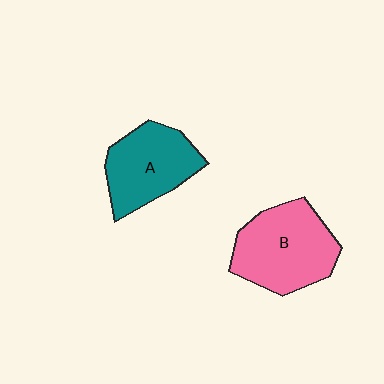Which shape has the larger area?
Shape B (pink).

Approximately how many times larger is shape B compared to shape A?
Approximately 1.2 times.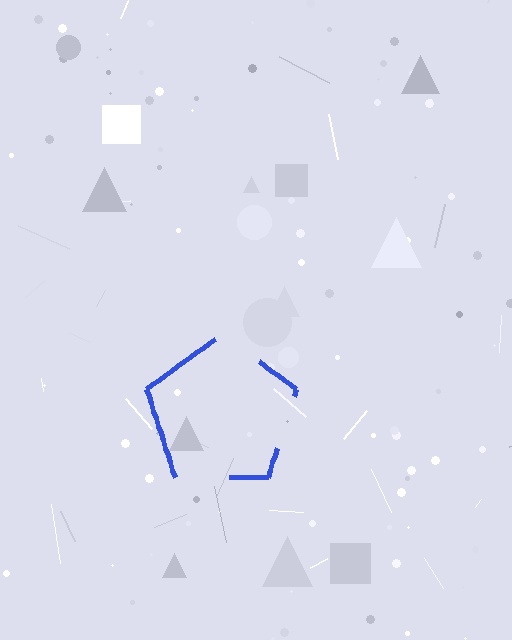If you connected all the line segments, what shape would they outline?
They would outline a pentagon.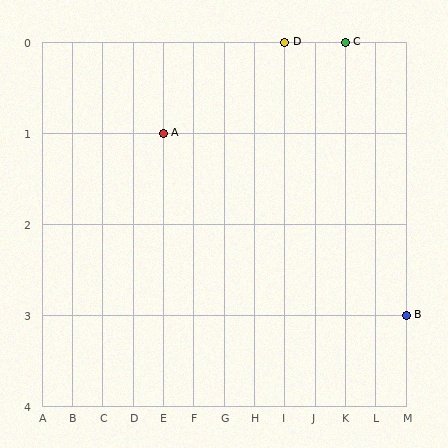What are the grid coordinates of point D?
Point D is at grid coordinates (I, 0).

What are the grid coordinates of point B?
Point B is at grid coordinates (M, 3).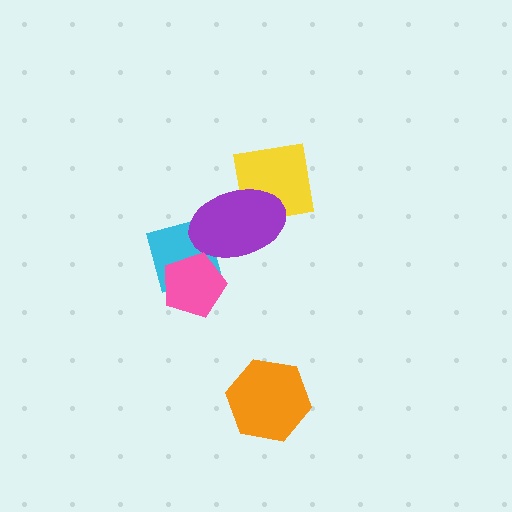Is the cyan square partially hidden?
Yes, it is partially covered by another shape.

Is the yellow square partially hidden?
Yes, it is partially covered by another shape.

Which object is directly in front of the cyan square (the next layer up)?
The purple ellipse is directly in front of the cyan square.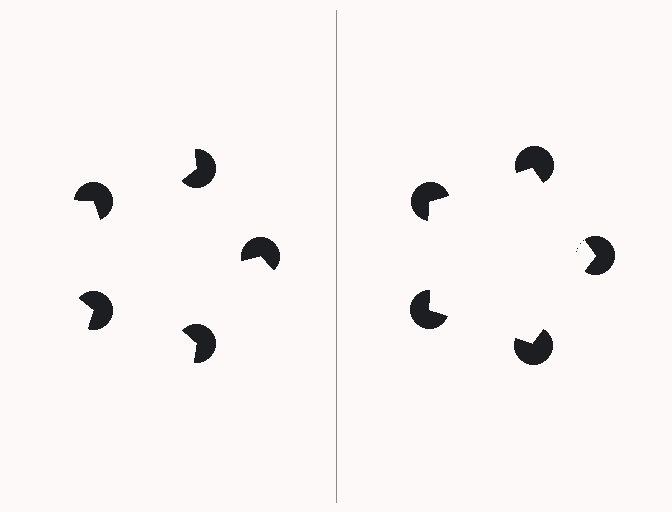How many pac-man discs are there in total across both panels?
10 — 5 on each side.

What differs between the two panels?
The pac-man discs are positioned identically on both sides; only the wedge orientations differ. On the right they align to a pentagon; on the left they are misaligned.